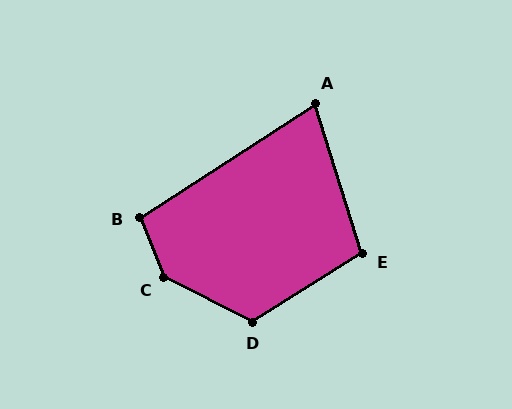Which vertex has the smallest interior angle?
A, at approximately 74 degrees.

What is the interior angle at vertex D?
Approximately 121 degrees (obtuse).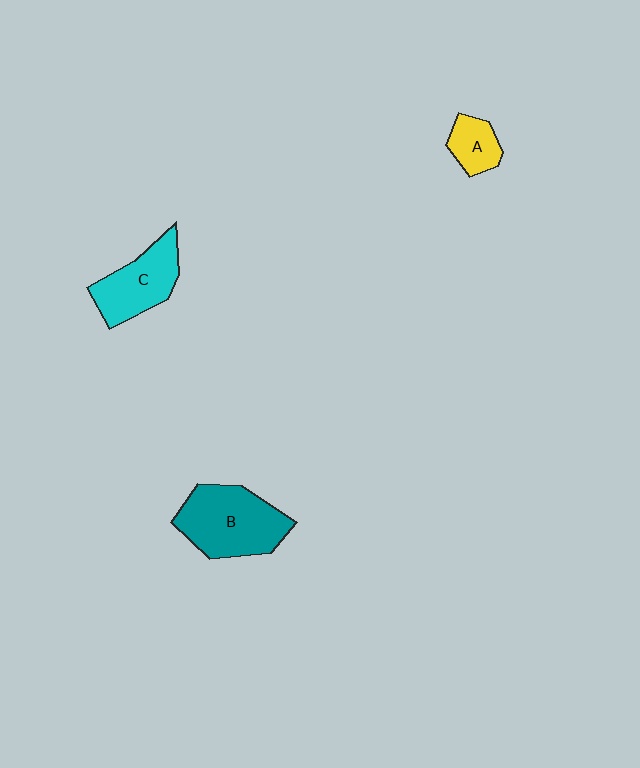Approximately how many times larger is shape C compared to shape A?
Approximately 2.0 times.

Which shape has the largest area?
Shape B (teal).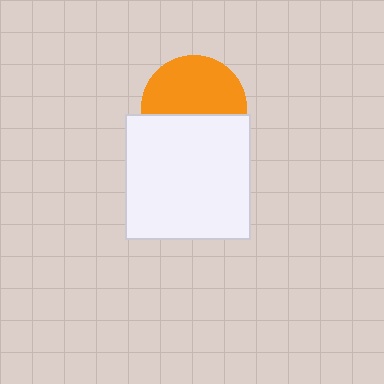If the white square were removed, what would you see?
You would see the complete orange circle.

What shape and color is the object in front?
The object in front is a white square.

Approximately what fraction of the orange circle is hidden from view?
Roughly 43% of the orange circle is hidden behind the white square.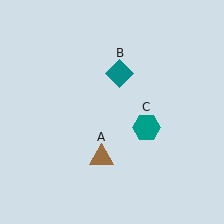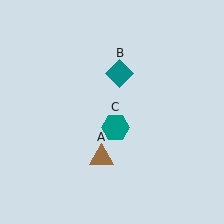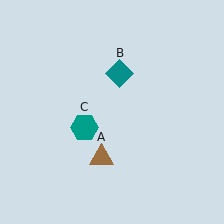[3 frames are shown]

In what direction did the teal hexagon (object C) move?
The teal hexagon (object C) moved left.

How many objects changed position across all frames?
1 object changed position: teal hexagon (object C).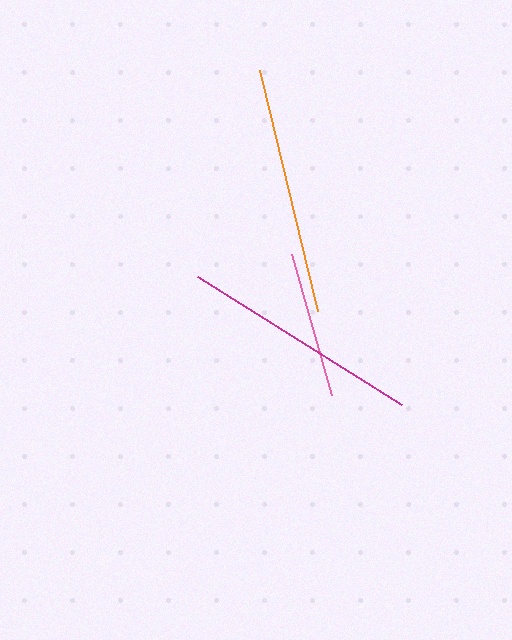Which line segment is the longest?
The orange line is the longest at approximately 248 pixels.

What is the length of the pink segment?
The pink segment is approximately 147 pixels long.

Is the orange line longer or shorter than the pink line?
The orange line is longer than the pink line.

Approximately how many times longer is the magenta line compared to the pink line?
The magenta line is approximately 1.6 times the length of the pink line.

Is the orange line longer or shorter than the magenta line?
The orange line is longer than the magenta line.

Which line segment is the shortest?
The pink line is the shortest at approximately 147 pixels.